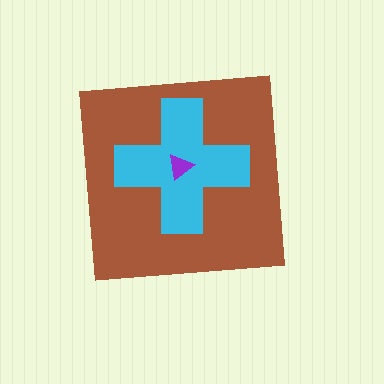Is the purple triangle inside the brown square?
Yes.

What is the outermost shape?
The brown square.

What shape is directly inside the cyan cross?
The purple triangle.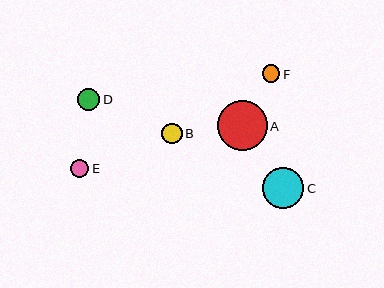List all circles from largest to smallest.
From largest to smallest: A, C, D, B, E, F.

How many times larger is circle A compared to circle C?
Circle A is approximately 1.2 times the size of circle C.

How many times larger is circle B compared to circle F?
Circle B is approximately 1.2 times the size of circle F.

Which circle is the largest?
Circle A is the largest with a size of approximately 50 pixels.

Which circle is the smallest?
Circle F is the smallest with a size of approximately 17 pixels.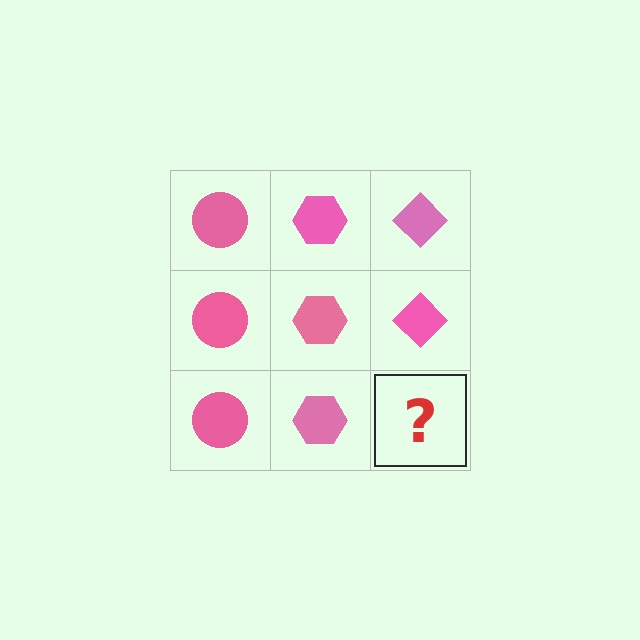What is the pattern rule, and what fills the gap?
The rule is that each column has a consistent shape. The gap should be filled with a pink diamond.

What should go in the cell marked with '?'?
The missing cell should contain a pink diamond.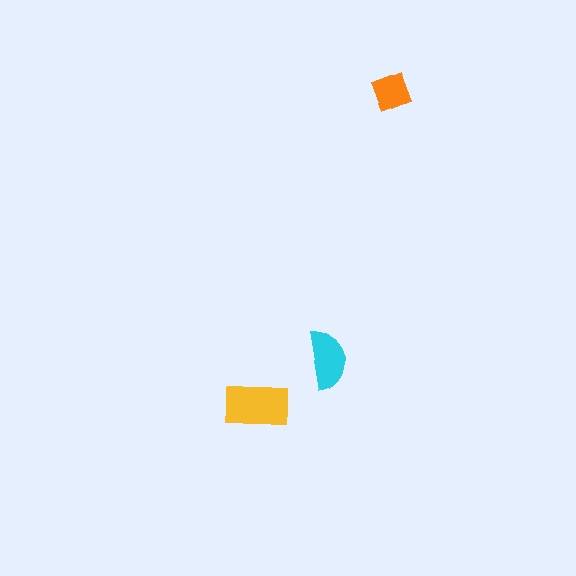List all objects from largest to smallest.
The yellow rectangle, the cyan semicircle, the orange diamond.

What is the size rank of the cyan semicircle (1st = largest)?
2nd.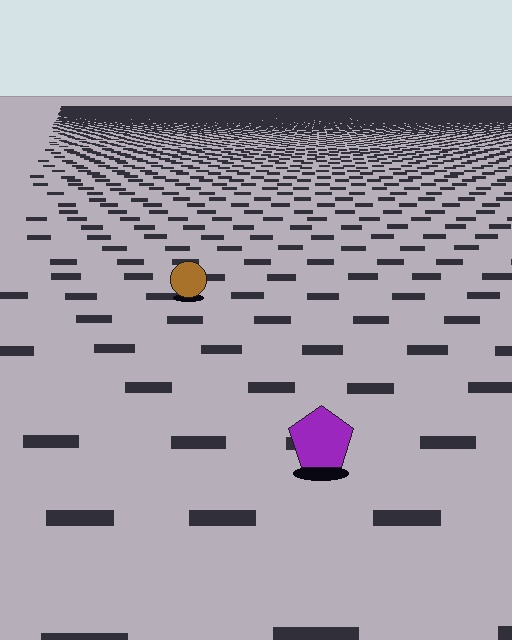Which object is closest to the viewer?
The purple pentagon is closest. The texture marks near it are larger and more spread out.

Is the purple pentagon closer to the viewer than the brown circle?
Yes. The purple pentagon is closer — you can tell from the texture gradient: the ground texture is coarser near it.